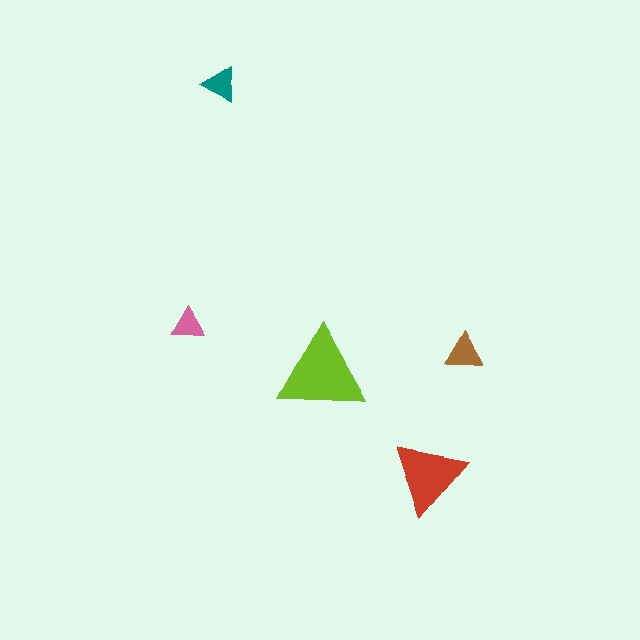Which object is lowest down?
The red triangle is bottommost.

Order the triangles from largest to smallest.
the lime one, the red one, the brown one, the teal one, the pink one.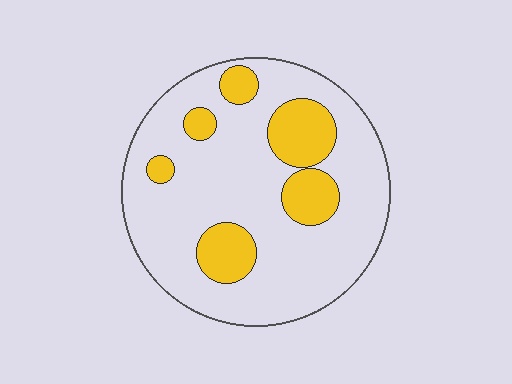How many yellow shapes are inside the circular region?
6.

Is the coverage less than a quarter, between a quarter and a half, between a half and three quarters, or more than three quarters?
Less than a quarter.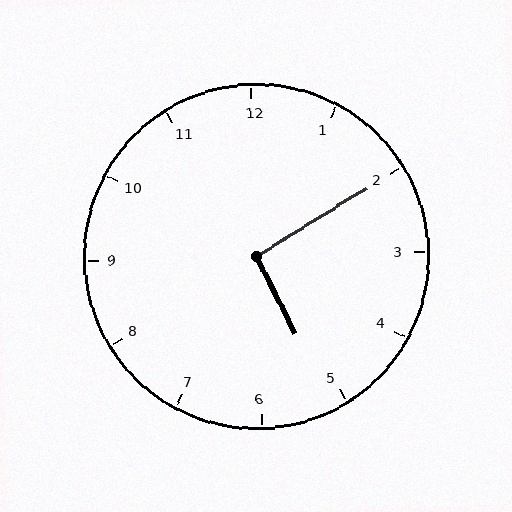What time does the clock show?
5:10.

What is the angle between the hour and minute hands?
Approximately 95 degrees.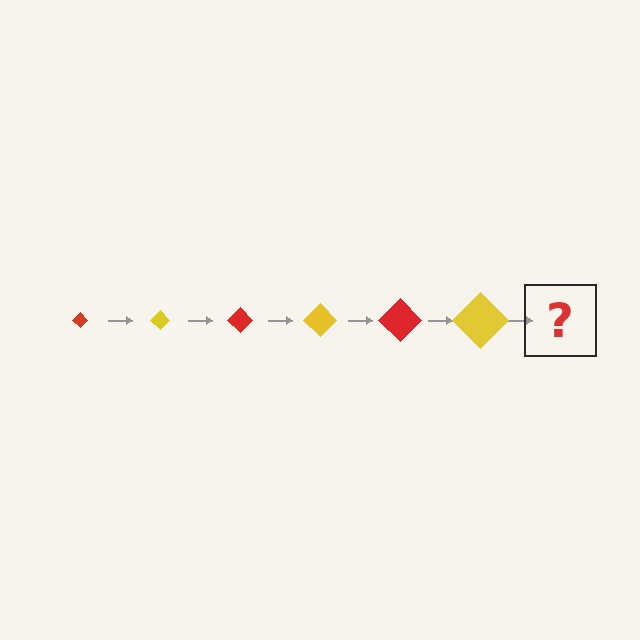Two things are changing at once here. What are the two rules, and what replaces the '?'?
The two rules are that the diamond grows larger each step and the color cycles through red and yellow. The '?' should be a red diamond, larger than the previous one.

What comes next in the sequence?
The next element should be a red diamond, larger than the previous one.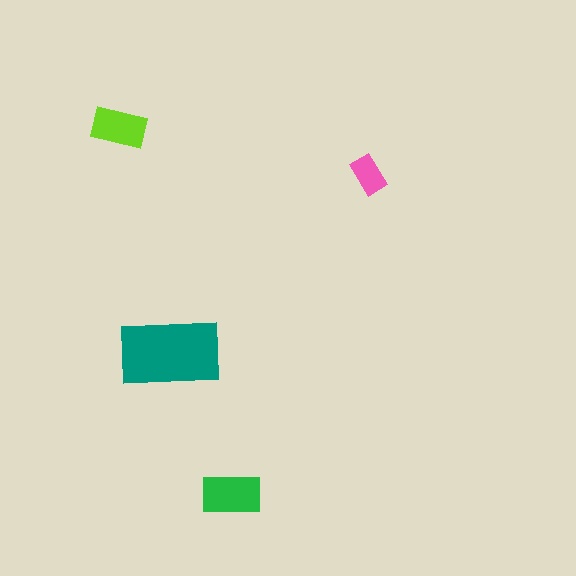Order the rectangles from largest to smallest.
the teal one, the green one, the lime one, the pink one.